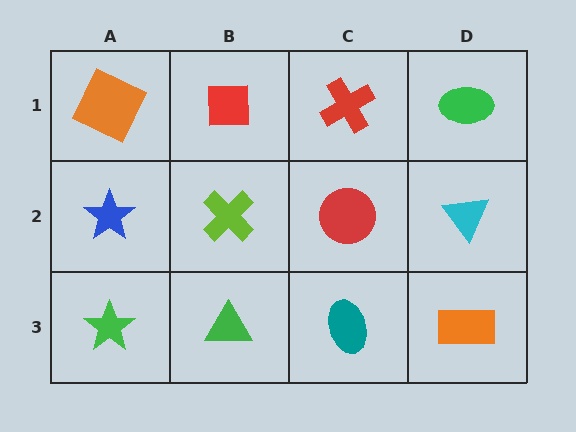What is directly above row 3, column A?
A blue star.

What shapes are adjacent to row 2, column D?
A green ellipse (row 1, column D), an orange rectangle (row 3, column D), a red circle (row 2, column C).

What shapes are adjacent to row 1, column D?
A cyan triangle (row 2, column D), a red cross (row 1, column C).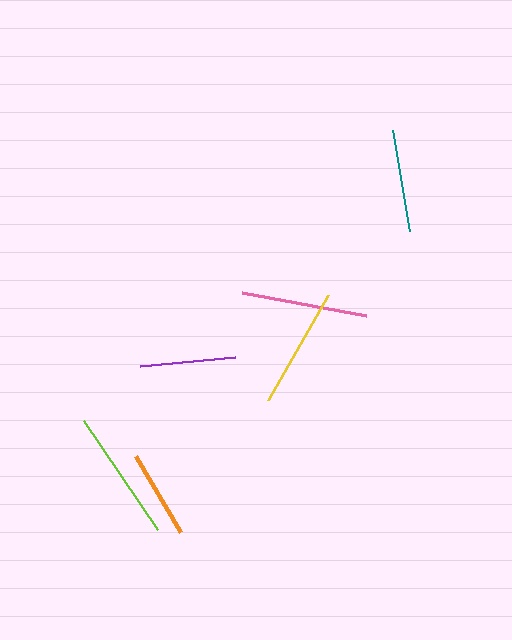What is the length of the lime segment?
The lime segment is approximately 131 pixels long.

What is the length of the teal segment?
The teal segment is approximately 102 pixels long.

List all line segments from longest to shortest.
From longest to shortest: lime, pink, yellow, teal, purple, orange.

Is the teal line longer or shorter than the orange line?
The teal line is longer than the orange line.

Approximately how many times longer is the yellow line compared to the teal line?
The yellow line is approximately 1.2 times the length of the teal line.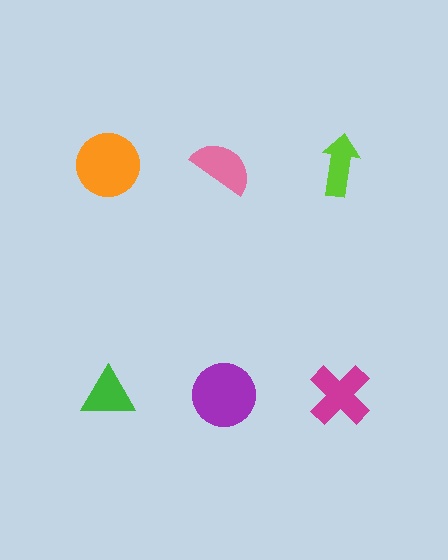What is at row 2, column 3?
A magenta cross.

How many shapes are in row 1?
3 shapes.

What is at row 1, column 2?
A pink semicircle.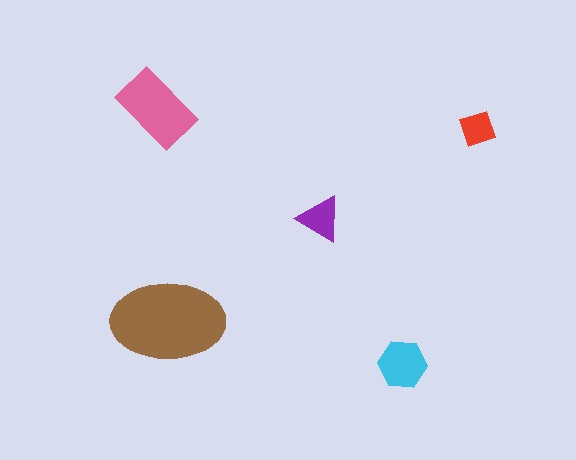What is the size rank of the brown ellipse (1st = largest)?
1st.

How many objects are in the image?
There are 5 objects in the image.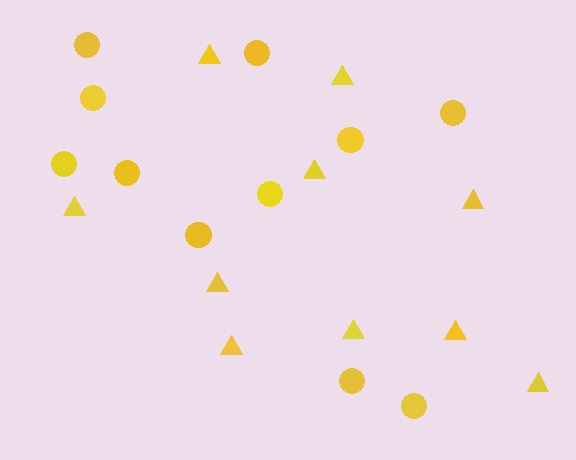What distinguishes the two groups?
There are 2 groups: one group of triangles (10) and one group of circles (11).